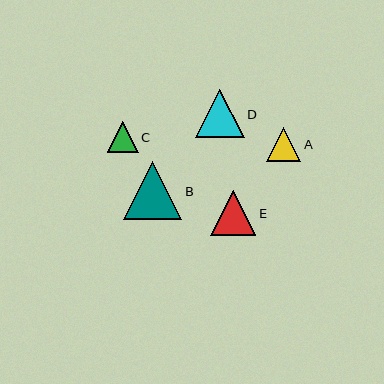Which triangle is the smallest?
Triangle C is the smallest with a size of approximately 31 pixels.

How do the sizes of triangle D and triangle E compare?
Triangle D and triangle E are approximately the same size.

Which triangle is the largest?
Triangle B is the largest with a size of approximately 58 pixels.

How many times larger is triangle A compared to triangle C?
Triangle A is approximately 1.1 times the size of triangle C.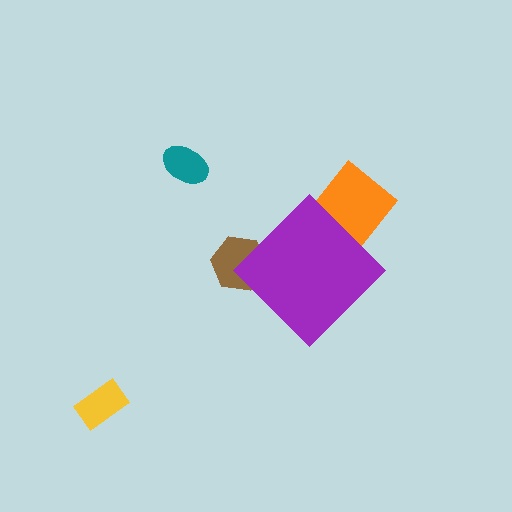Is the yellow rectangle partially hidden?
No, the yellow rectangle is fully visible.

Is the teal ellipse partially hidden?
No, the teal ellipse is fully visible.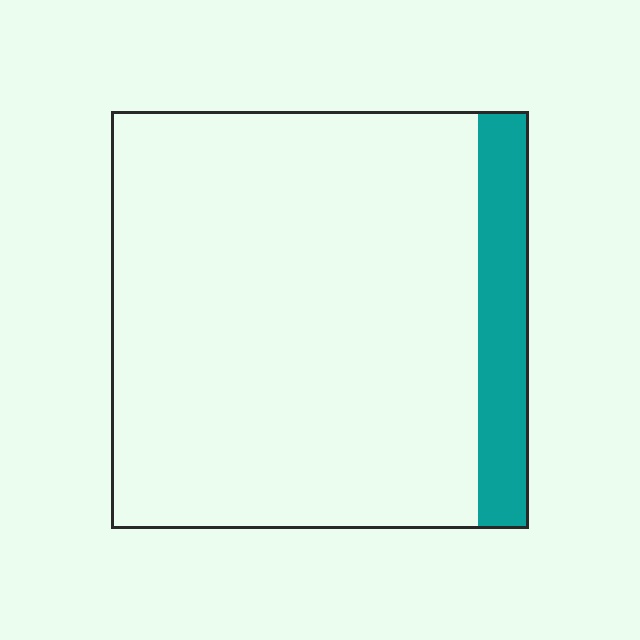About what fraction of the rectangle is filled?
About one eighth (1/8).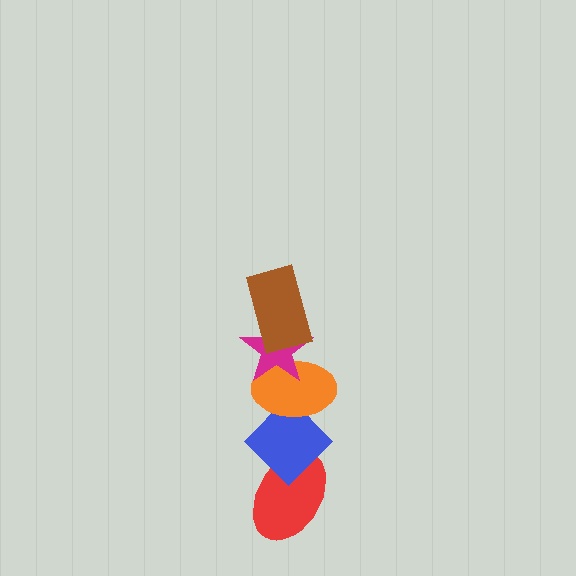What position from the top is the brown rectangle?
The brown rectangle is 1st from the top.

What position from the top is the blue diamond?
The blue diamond is 4th from the top.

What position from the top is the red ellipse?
The red ellipse is 5th from the top.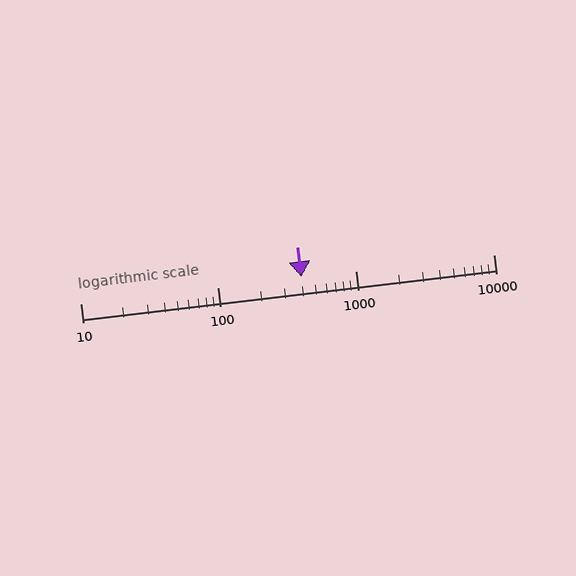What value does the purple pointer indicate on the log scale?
The pointer indicates approximately 400.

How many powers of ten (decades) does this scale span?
The scale spans 3 decades, from 10 to 10000.